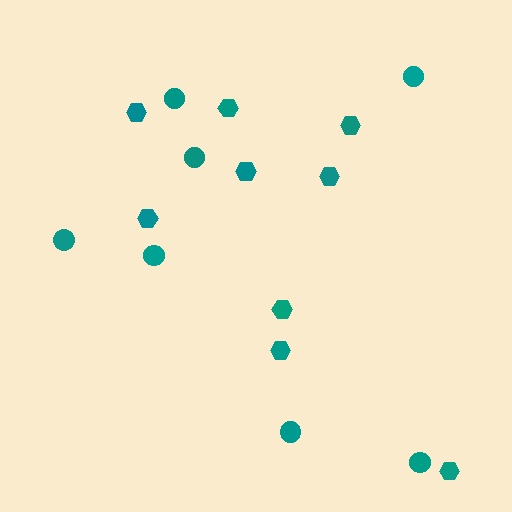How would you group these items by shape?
There are 2 groups: one group of circles (7) and one group of hexagons (9).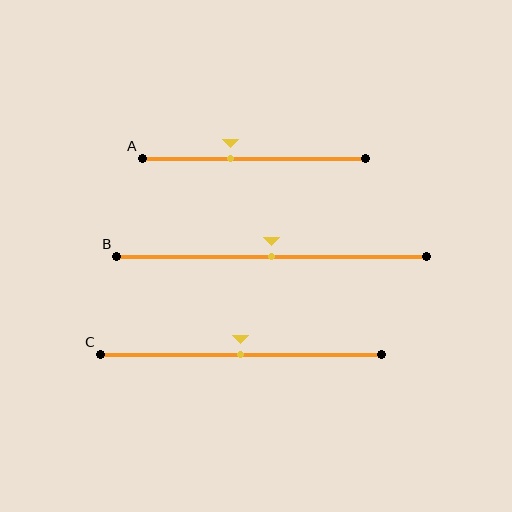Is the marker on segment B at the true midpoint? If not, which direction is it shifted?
Yes, the marker on segment B is at the true midpoint.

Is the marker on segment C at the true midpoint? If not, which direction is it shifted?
Yes, the marker on segment C is at the true midpoint.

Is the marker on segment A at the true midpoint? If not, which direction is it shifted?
No, the marker on segment A is shifted to the left by about 11% of the segment length.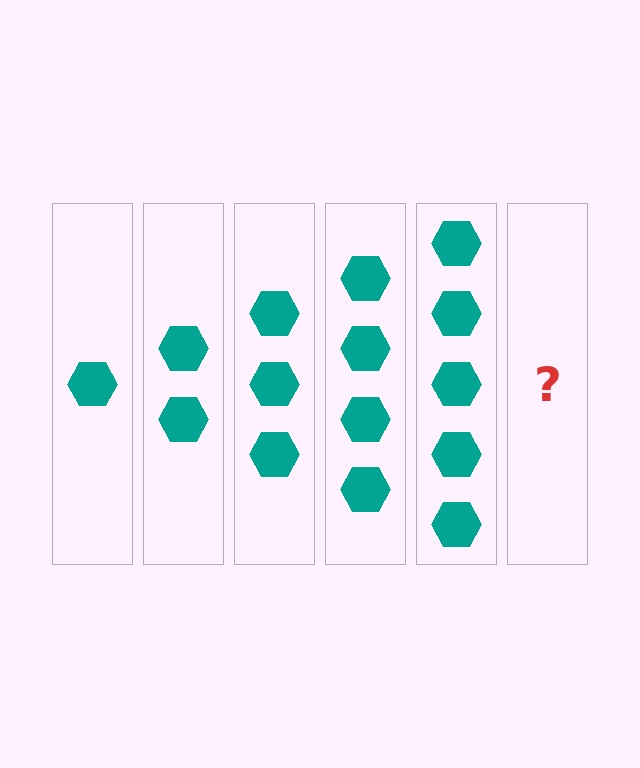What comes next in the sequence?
The next element should be 6 hexagons.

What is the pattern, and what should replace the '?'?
The pattern is that each step adds one more hexagon. The '?' should be 6 hexagons.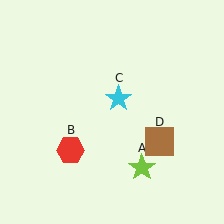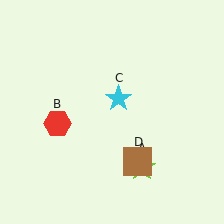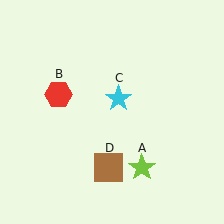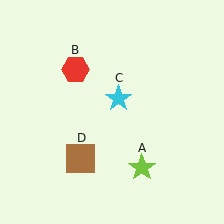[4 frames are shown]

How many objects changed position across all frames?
2 objects changed position: red hexagon (object B), brown square (object D).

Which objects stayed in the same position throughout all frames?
Lime star (object A) and cyan star (object C) remained stationary.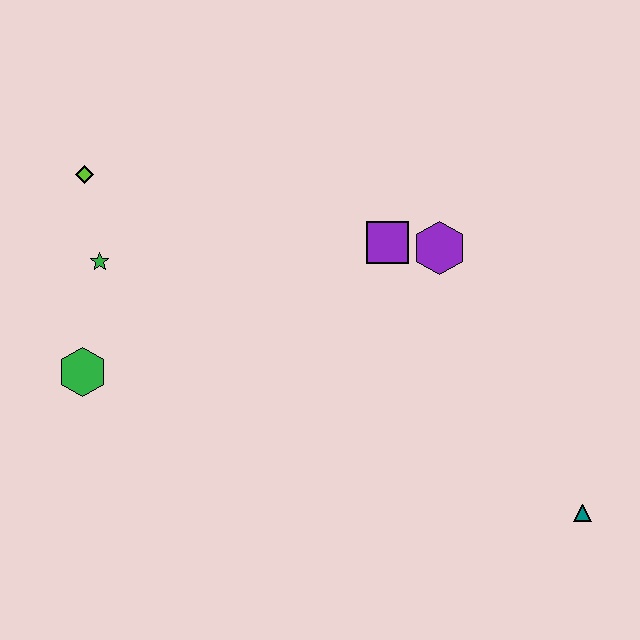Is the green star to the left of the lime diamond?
No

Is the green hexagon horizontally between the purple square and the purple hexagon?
No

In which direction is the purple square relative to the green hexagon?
The purple square is to the right of the green hexagon.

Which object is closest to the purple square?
The purple hexagon is closest to the purple square.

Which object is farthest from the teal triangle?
The lime diamond is farthest from the teal triangle.